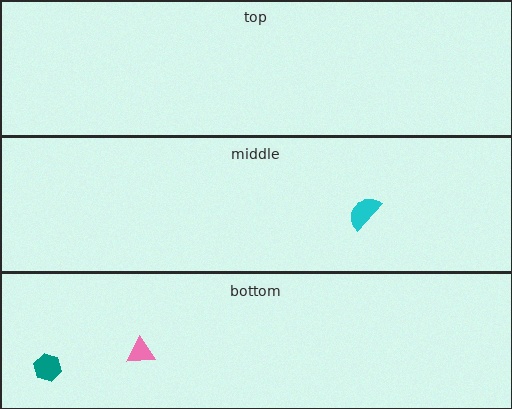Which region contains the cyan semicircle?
The middle region.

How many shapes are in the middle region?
1.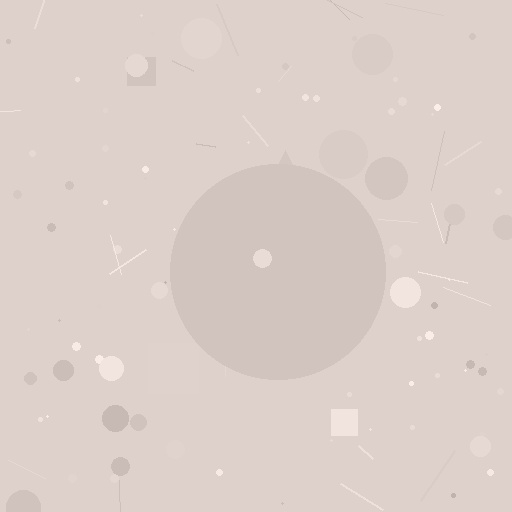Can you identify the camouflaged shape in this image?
The camouflaged shape is a circle.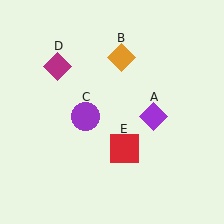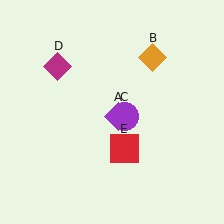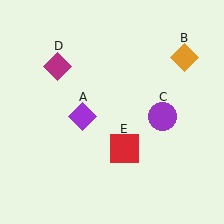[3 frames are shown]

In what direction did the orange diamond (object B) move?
The orange diamond (object B) moved right.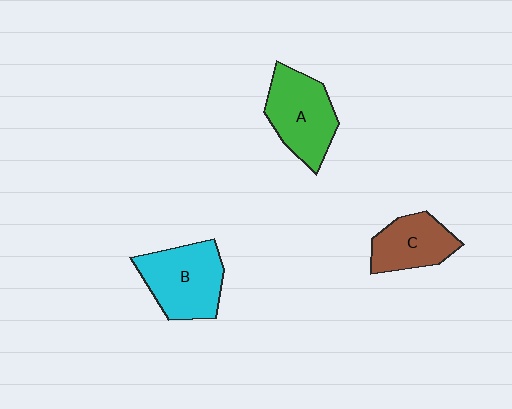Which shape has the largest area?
Shape B (cyan).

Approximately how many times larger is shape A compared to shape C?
Approximately 1.3 times.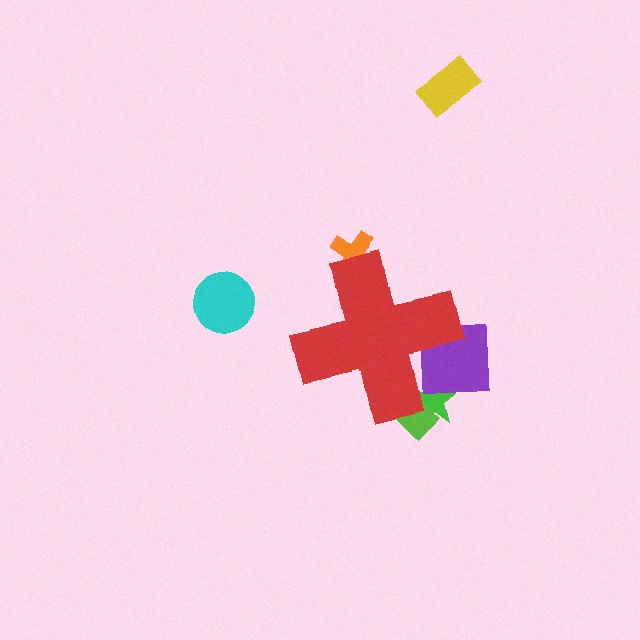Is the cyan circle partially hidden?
No, the cyan circle is fully visible.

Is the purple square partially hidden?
Yes, the purple square is partially hidden behind the red cross.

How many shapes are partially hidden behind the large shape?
4 shapes are partially hidden.